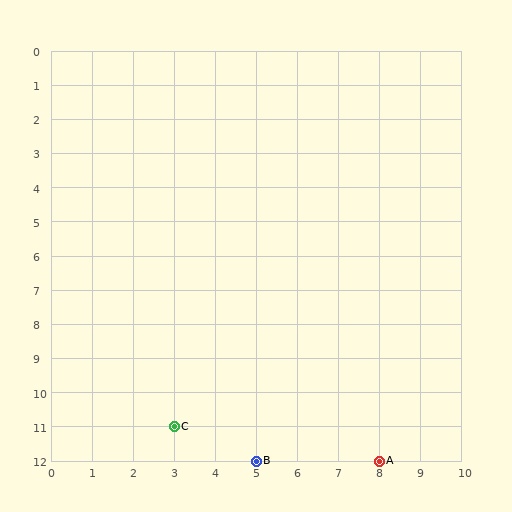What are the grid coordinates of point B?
Point B is at grid coordinates (5, 12).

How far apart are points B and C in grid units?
Points B and C are 2 columns and 1 row apart (about 2.2 grid units diagonally).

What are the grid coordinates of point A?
Point A is at grid coordinates (8, 12).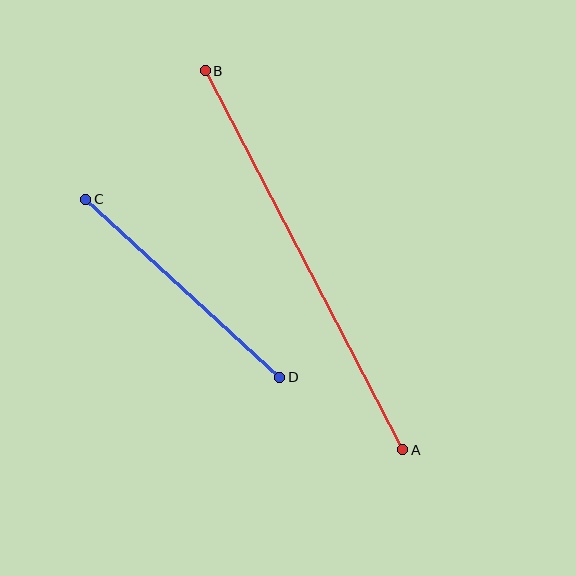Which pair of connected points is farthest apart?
Points A and B are farthest apart.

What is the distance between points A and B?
The distance is approximately 427 pixels.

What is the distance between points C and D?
The distance is approximately 263 pixels.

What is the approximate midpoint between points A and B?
The midpoint is at approximately (304, 260) pixels.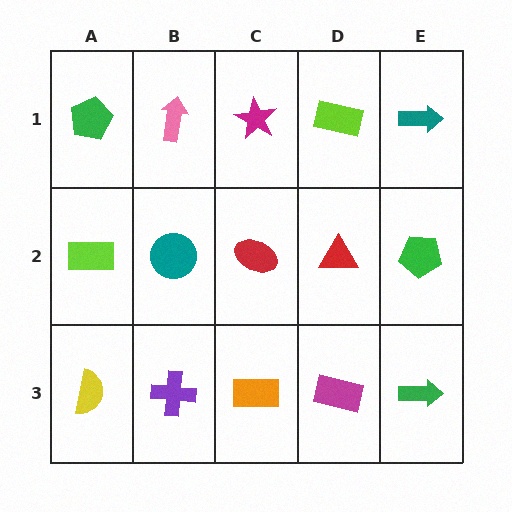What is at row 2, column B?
A teal circle.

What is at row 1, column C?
A magenta star.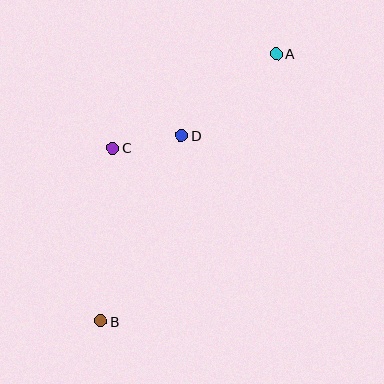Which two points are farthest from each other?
Points A and B are farthest from each other.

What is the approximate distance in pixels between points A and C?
The distance between A and C is approximately 189 pixels.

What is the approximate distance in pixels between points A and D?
The distance between A and D is approximately 125 pixels.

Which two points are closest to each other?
Points C and D are closest to each other.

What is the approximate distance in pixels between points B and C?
The distance between B and C is approximately 173 pixels.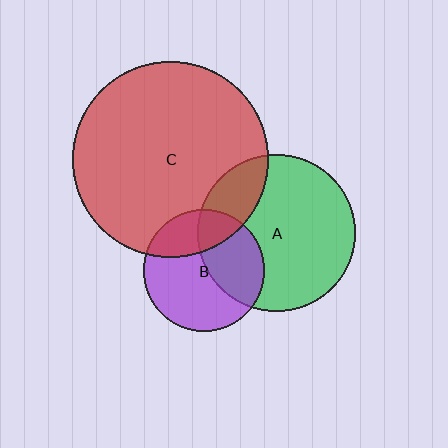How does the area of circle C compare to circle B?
Approximately 2.6 times.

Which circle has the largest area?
Circle C (red).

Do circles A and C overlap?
Yes.